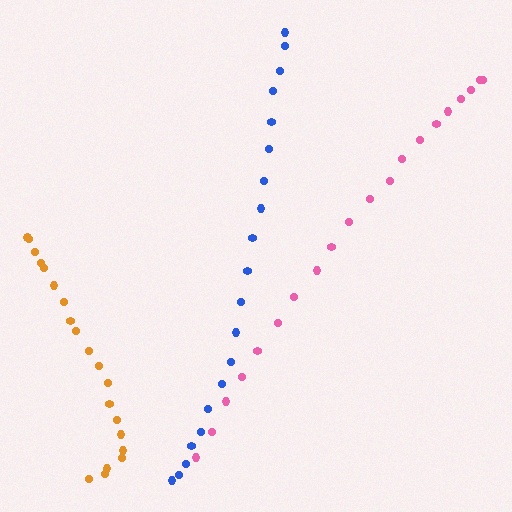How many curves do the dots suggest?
There are 3 distinct paths.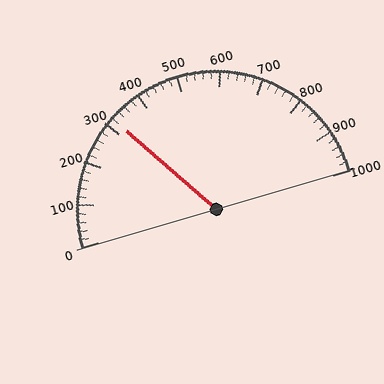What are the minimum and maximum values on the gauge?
The gauge ranges from 0 to 1000.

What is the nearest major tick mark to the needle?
The nearest major tick mark is 300.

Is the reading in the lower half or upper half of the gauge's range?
The reading is in the lower half of the range (0 to 1000).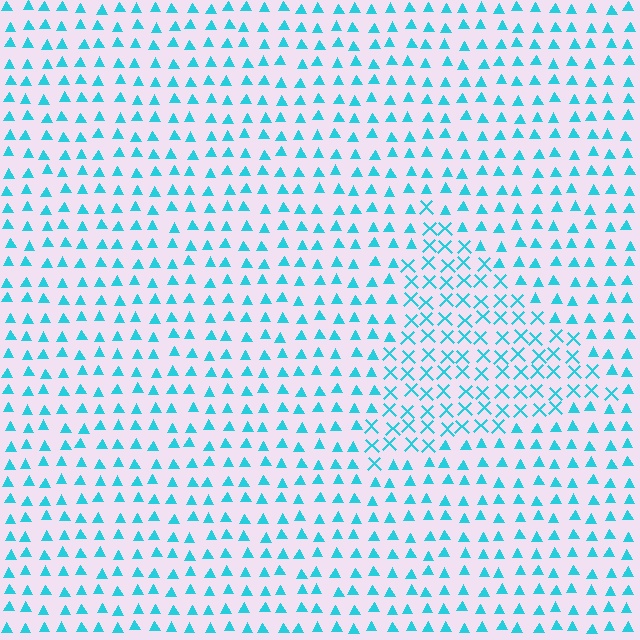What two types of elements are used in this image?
The image uses X marks inside the triangle region and triangles outside it.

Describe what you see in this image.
The image is filled with small cyan elements arranged in a uniform grid. A triangle-shaped region contains X marks, while the surrounding area contains triangles. The boundary is defined purely by the change in element shape.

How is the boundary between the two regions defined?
The boundary is defined by a change in element shape: X marks inside vs. triangles outside. All elements share the same color and spacing.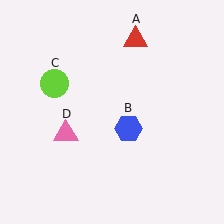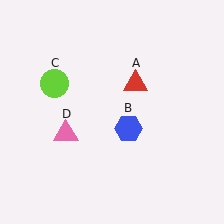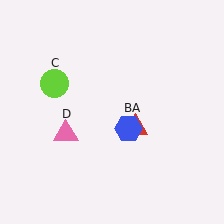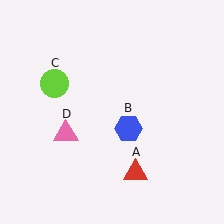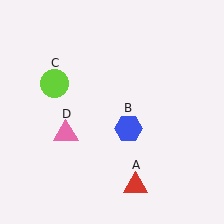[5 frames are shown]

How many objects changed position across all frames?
1 object changed position: red triangle (object A).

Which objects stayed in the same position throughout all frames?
Blue hexagon (object B) and lime circle (object C) and pink triangle (object D) remained stationary.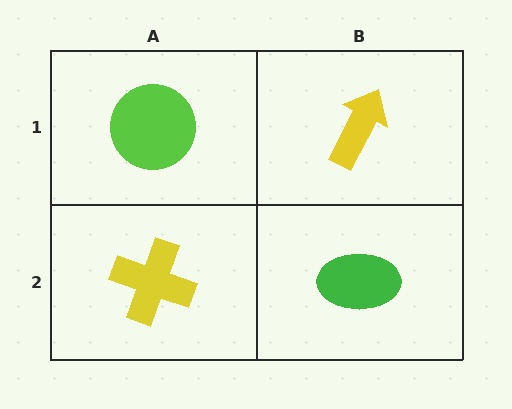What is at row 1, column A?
A lime circle.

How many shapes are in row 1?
2 shapes.